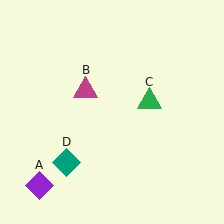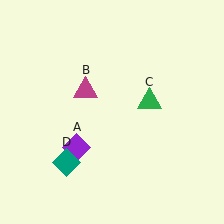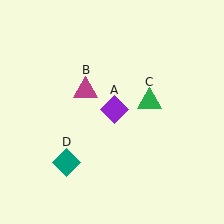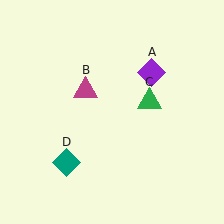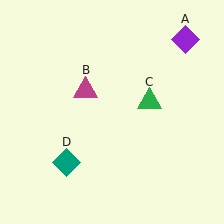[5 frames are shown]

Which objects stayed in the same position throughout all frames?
Magenta triangle (object B) and green triangle (object C) and teal diamond (object D) remained stationary.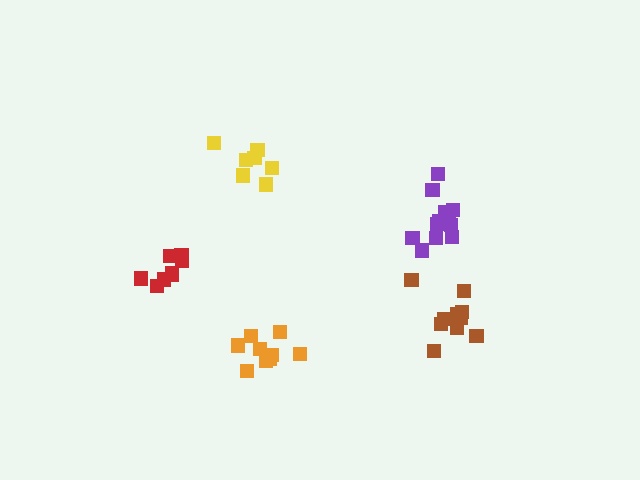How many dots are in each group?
Group 1: 12 dots, Group 2: 8 dots, Group 3: 9 dots, Group 4: 7 dots, Group 5: 11 dots (47 total).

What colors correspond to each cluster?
The clusters are colored: purple, red, orange, yellow, brown.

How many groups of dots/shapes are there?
There are 5 groups.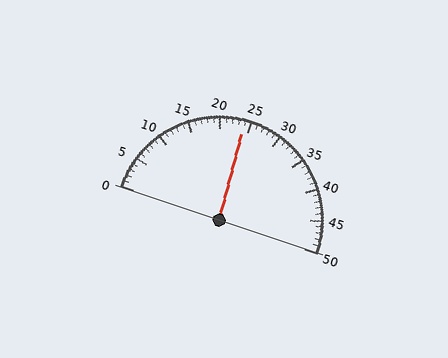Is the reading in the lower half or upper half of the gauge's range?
The reading is in the lower half of the range (0 to 50).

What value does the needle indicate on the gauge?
The needle indicates approximately 24.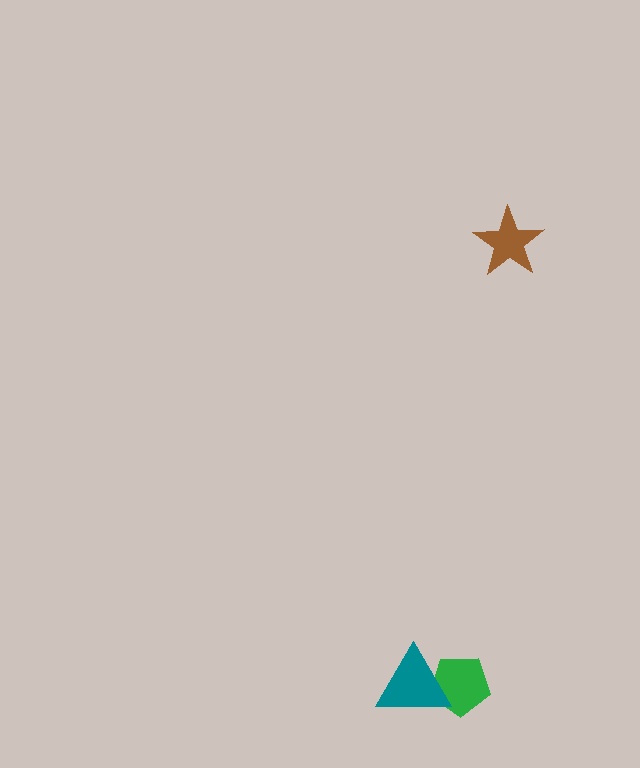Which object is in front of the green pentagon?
The teal triangle is in front of the green pentagon.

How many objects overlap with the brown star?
0 objects overlap with the brown star.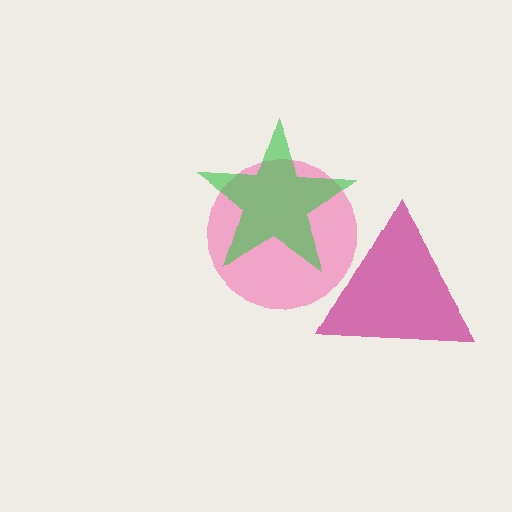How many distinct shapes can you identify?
There are 3 distinct shapes: a pink circle, a magenta triangle, a green star.